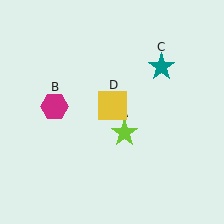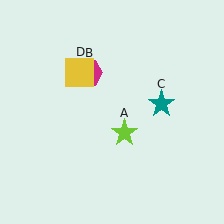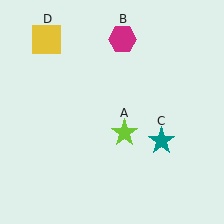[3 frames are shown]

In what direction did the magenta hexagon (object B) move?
The magenta hexagon (object B) moved up and to the right.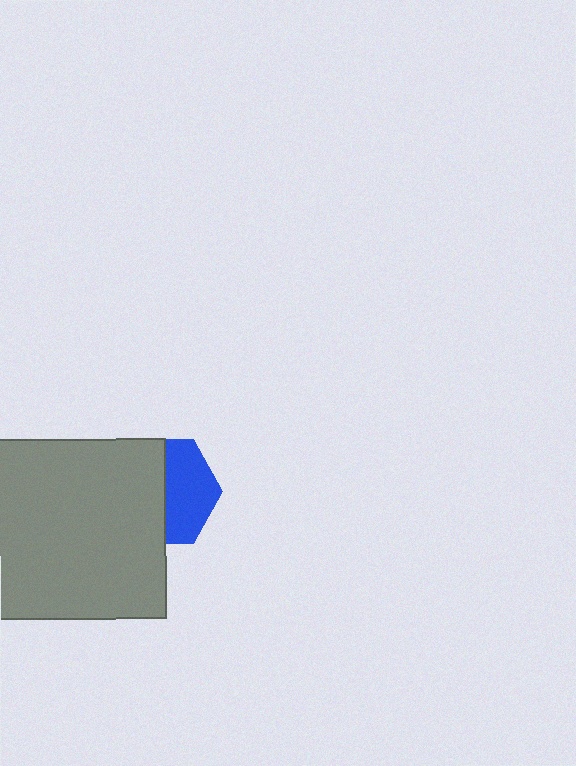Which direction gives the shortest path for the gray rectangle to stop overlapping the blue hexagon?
Moving left gives the shortest separation.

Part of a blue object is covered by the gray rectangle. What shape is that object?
It is a hexagon.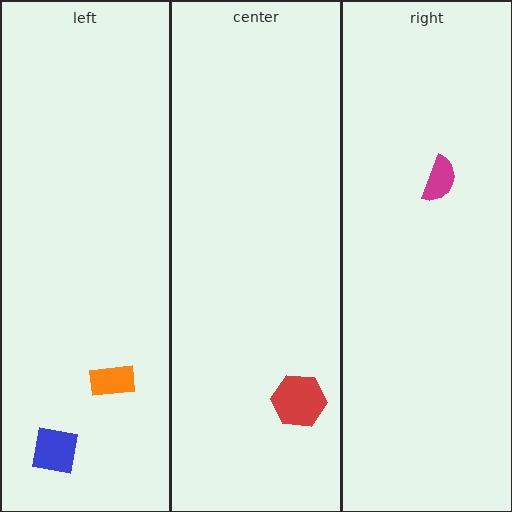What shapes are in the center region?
The red hexagon.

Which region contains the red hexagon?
The center region.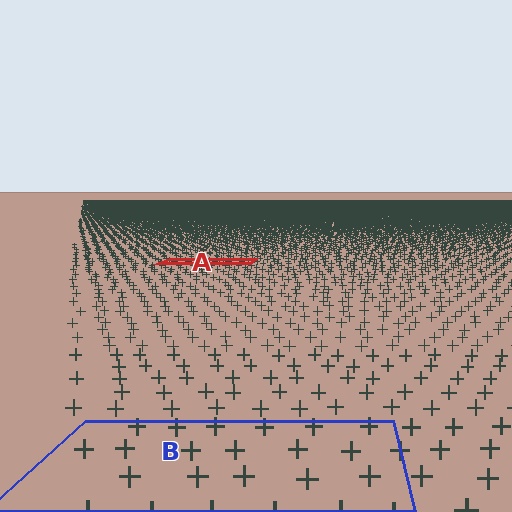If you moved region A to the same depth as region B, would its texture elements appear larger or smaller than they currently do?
They would appear larger. At a closer depth, the same texture elements are projected at a bigger on-screen size.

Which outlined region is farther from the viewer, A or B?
Region A is farther from the viewer — the texture elements inside it appear smaller and more densely packed.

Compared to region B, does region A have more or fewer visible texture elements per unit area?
Region A has more texture elements per unit area — they are packed more densely because it is farther away.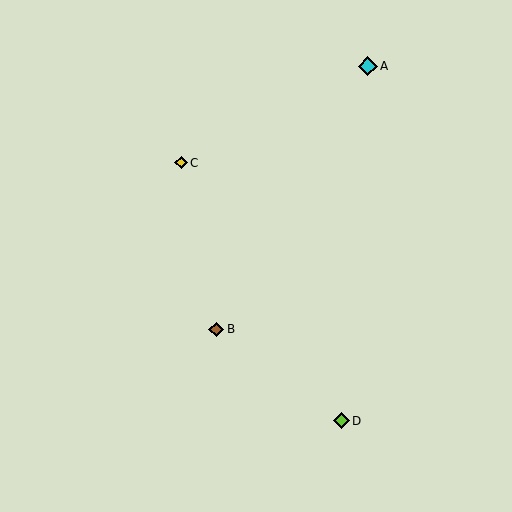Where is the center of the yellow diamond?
The center of the yellow diamond is at (181, 163).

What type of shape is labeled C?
Shape C is a yellow diamond.